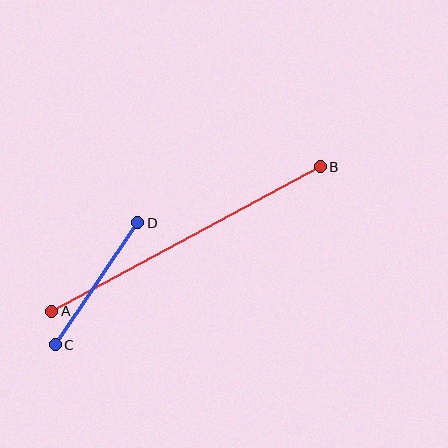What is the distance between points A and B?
The distance is approximately 305 pixels.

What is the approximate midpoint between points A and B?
The midpoint is at approximately (186, 239) pixels.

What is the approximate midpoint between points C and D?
The midpoint is at approximately (97, 284) pixels.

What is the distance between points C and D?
The distance is approximately 147 pixels.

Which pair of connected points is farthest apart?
Points A and B are farthest apart.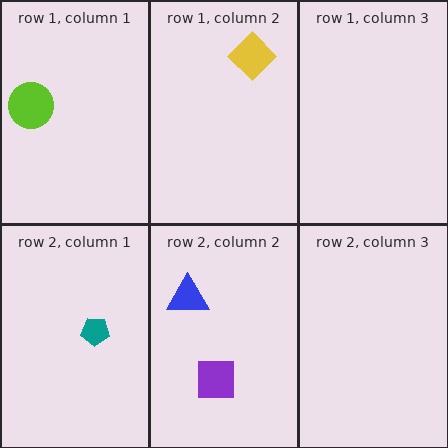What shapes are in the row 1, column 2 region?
The yellow diamond.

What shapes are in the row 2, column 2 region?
The purple square, the blue triangle.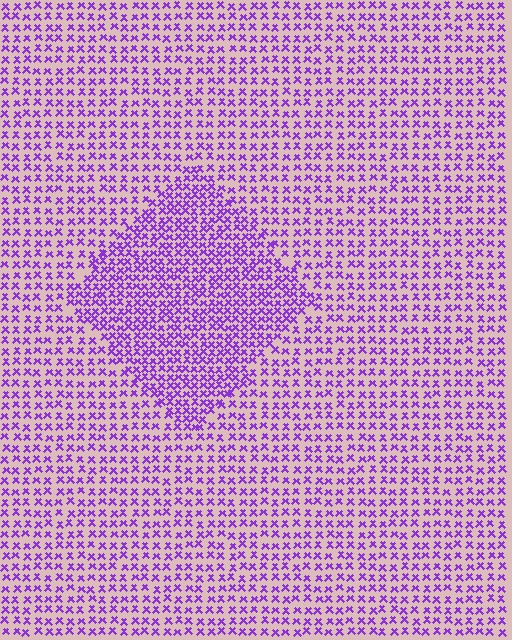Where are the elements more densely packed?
The elements are more densely packed inside the diamond boundary.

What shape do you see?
I see a diamond.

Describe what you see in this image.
The image contains small purple elements arranged at two different densities. A diamond-shaped region is visible where the elements are more densely packed than the surrounding area.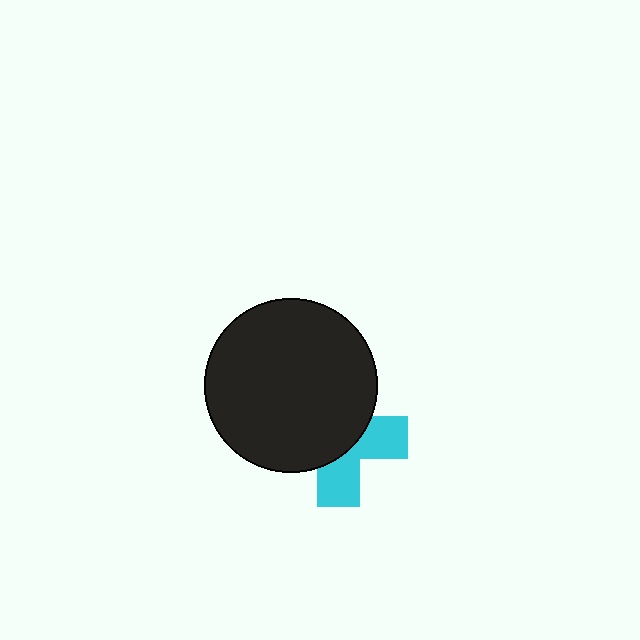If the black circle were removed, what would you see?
You would see the complete cyan cross.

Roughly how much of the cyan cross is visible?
A small part of it is visible (roughly 40%).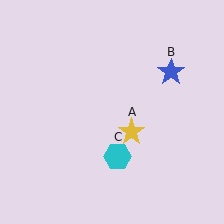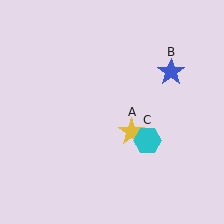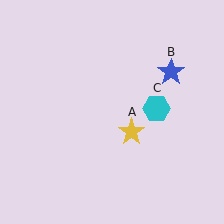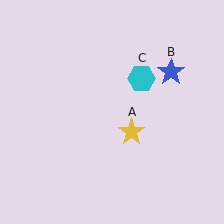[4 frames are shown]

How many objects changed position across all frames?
1 object changed position: cyan hexagon (object C).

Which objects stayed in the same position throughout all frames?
Yellow star (object A) and blue star (object B) remained stationary.